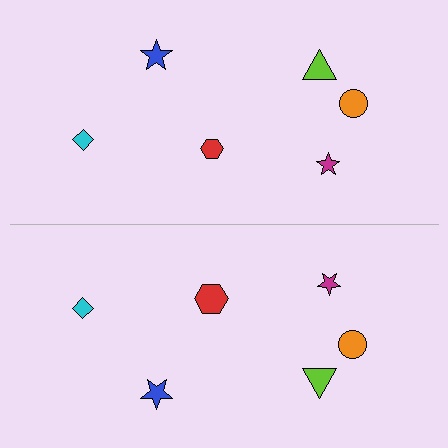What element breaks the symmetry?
The red hexagon on the bottom side has a different size than its mirror counterpart.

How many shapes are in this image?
There are 12 shapes in this image.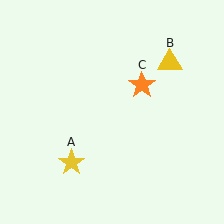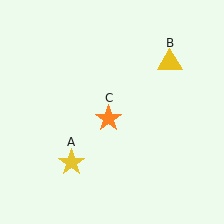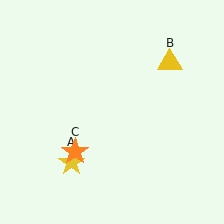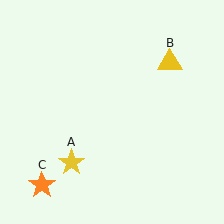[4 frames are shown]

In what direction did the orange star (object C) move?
The orange star (object C) moved down and to the left.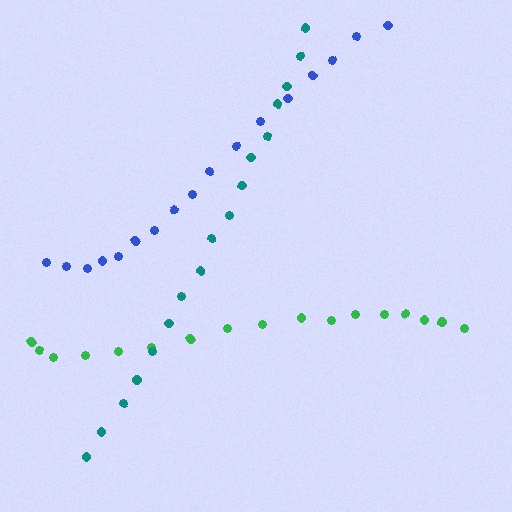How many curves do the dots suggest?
There are 3 distinct paths.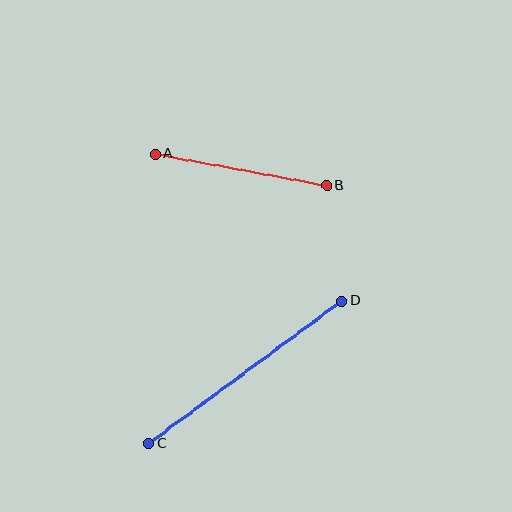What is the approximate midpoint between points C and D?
The midpoint is at approximately (245, 372) pixels.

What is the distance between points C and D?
The distance is approximately 240 pixels.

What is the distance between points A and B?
The distance is approximately 174 pixels.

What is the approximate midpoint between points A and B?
The midpoint is at approximately (241, 170) pixels.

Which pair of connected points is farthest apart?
Points C and D are farthest apart.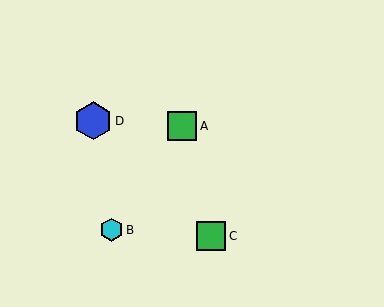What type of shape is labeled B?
Shape B is a cyan hexagon.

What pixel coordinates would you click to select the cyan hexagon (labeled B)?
Click at (112, 230) to select the cyan hexagon B.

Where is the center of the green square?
The center of the green square is at (182, 126).